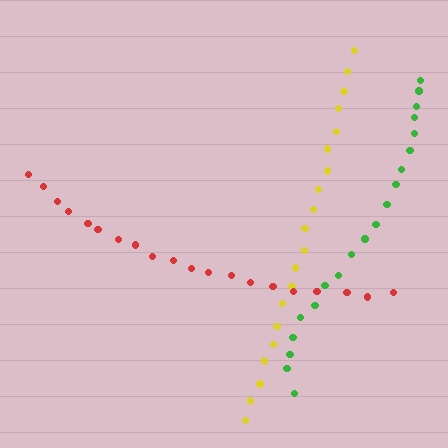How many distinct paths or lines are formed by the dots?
There are 3 distinct paths.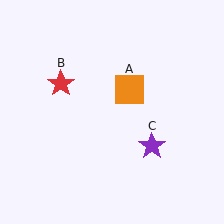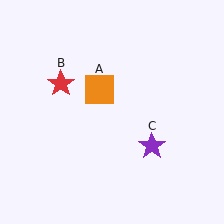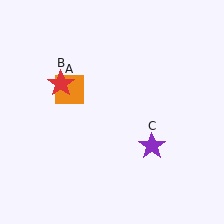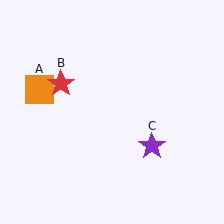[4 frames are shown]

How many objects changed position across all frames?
1 object changed position: orange square (object A).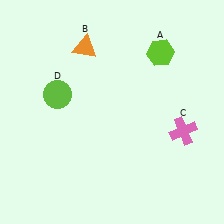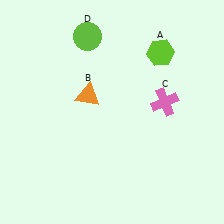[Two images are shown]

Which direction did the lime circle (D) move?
The lime circle (D) moved up.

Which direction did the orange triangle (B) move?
The orange triangle (B) moved down.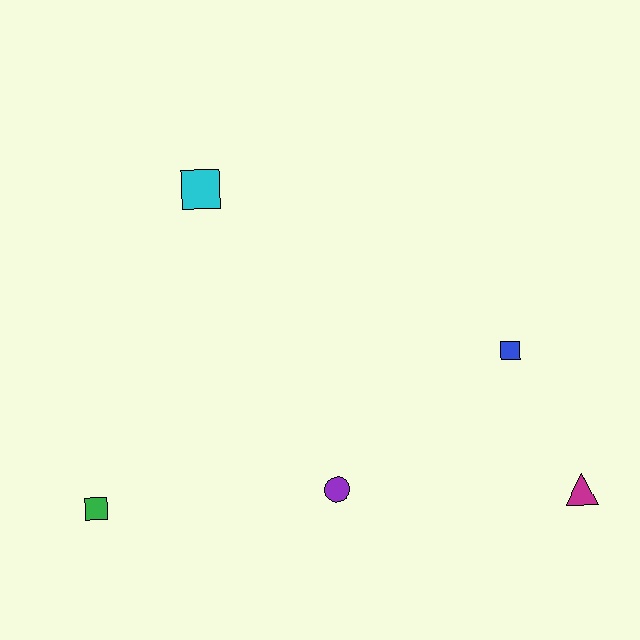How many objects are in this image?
There are 5 objects.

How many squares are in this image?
There are 3 squares.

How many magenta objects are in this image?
There is 1 magenta object.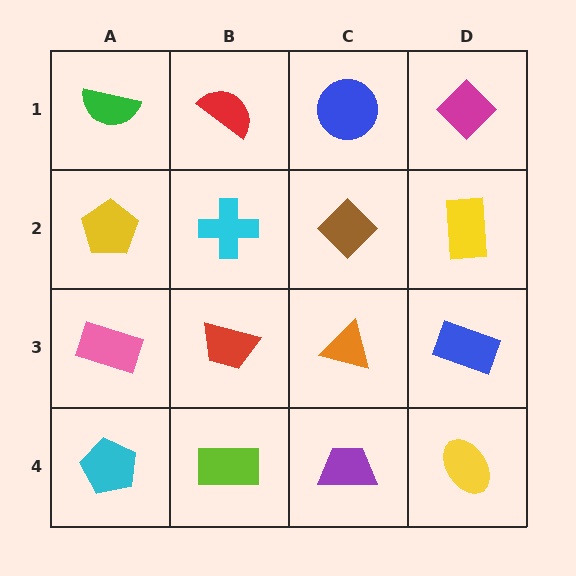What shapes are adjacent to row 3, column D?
A yellow rectangle (row 2, column D), a yellow ellipse (row 4, column D), an orange triangle (row 3, column C).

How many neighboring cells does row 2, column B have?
4.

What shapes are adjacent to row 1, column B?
A cyan cross (row 2, column B), a green semicircle (row 1, column A), a blue circle (row 1, column C).